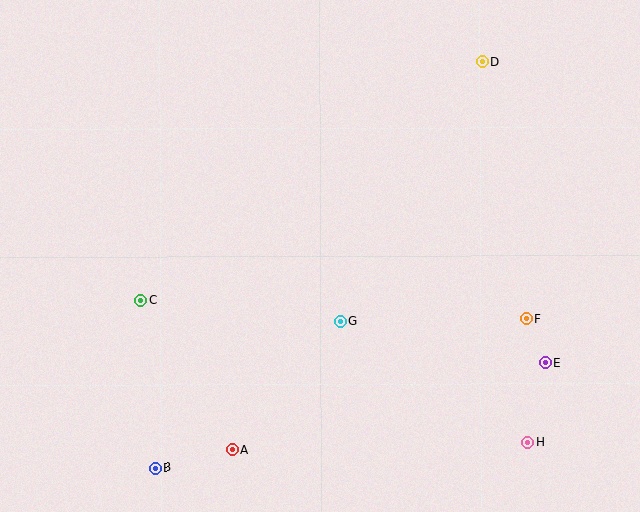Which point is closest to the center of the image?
Point G at (340, 321) is closest to the center.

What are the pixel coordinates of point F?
Point F is at (527, 319).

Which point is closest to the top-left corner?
Point C is closest to the top-left corner.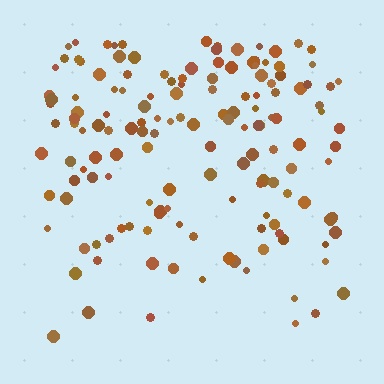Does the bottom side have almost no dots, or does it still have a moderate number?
Still a moderate number, just noticeably fewer than the top.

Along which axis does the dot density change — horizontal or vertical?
Vertical.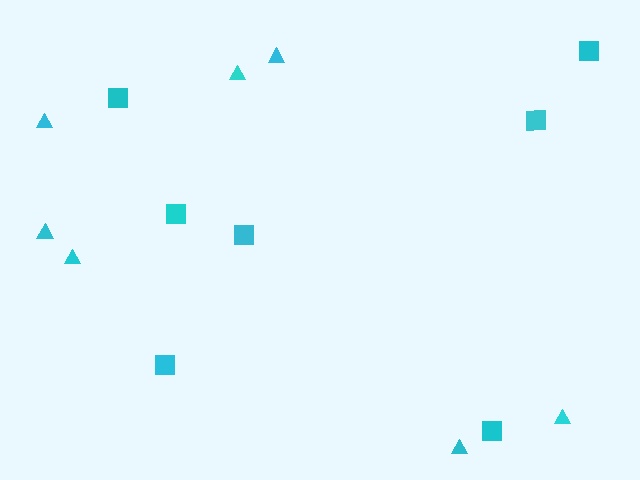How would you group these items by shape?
There are 2 groups: one group of triangles (7) and one group of squares (7).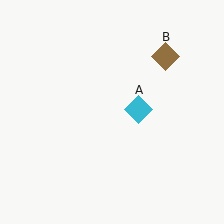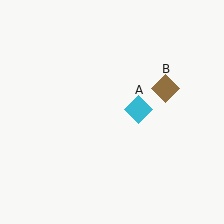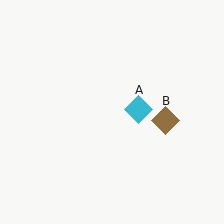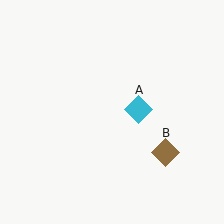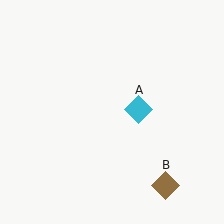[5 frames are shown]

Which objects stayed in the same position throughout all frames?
Cyan diamond (object A) remained stationary.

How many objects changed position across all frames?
1 object changed position: brown diamond (object B).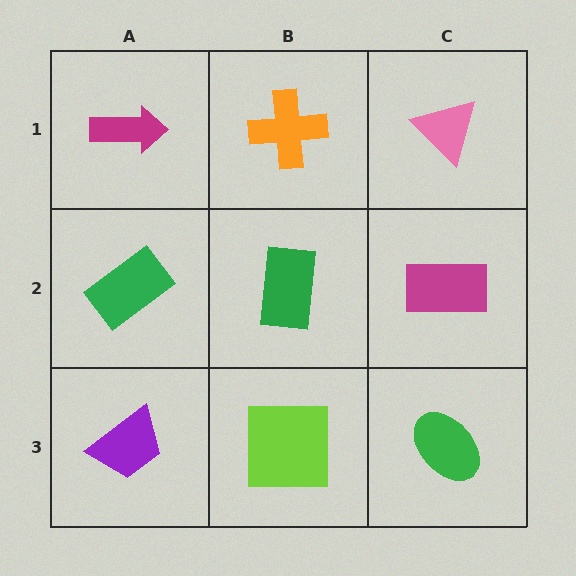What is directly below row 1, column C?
A magenta rectangle.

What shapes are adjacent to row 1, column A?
A green rectangle (row 2, column A), an orange cross (row 1, column B).